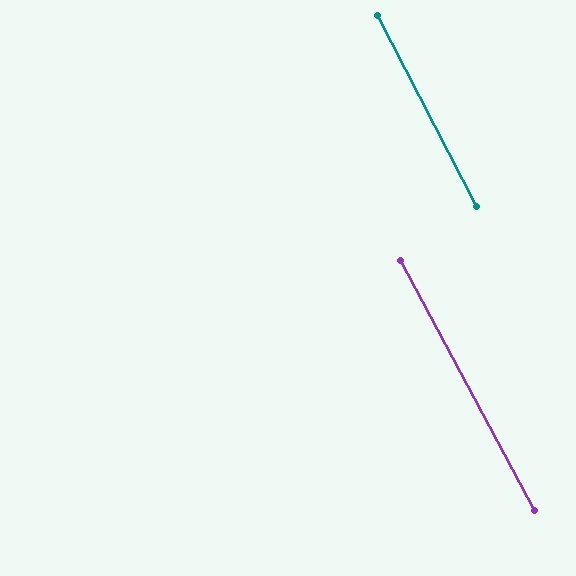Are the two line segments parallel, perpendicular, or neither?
Parallel — their directions differ by only 0.6°.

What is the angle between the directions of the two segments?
Approximately 1 degree.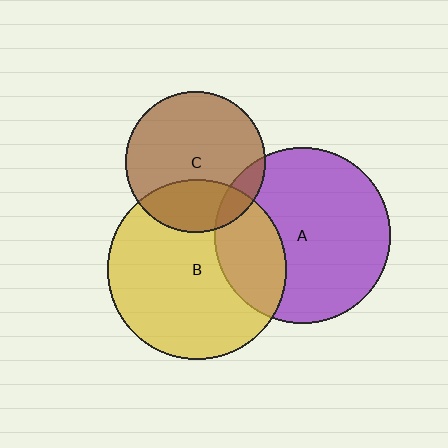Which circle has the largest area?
Circle B (yellow).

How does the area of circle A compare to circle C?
Approximately 1.6 times.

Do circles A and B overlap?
Yes.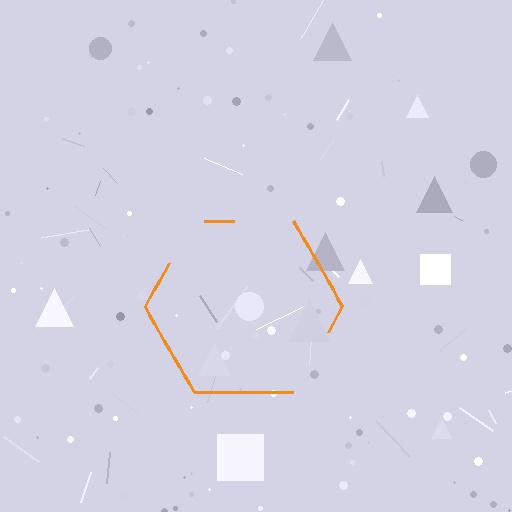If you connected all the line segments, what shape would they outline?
They would outline a hexagon.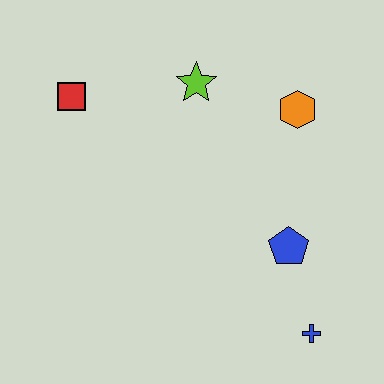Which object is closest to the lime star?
The orange hexagon is closest to the lime star.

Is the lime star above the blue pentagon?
Yes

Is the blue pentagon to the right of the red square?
Yes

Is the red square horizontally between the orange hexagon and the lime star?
No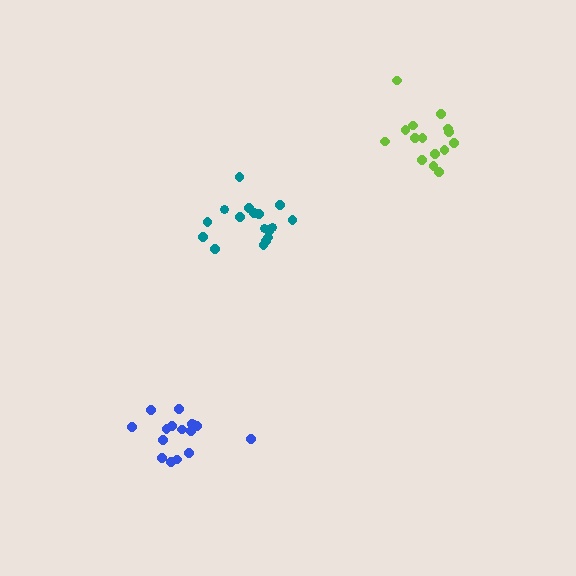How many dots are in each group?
Group 1: 18 dots, Group 2: 16 dots, Group 3: 15 dots (49 total).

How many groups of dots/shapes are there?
There are 3 groups.